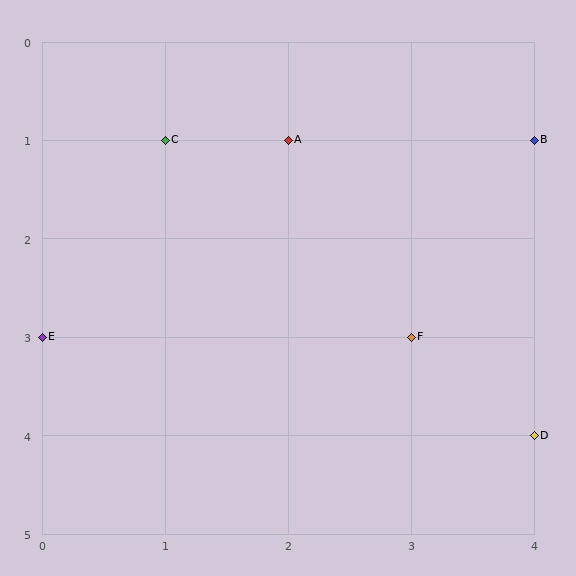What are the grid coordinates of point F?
Point F is at grid coordinates (3, 3).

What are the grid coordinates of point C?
Point C is at grid coordinates (1, 1).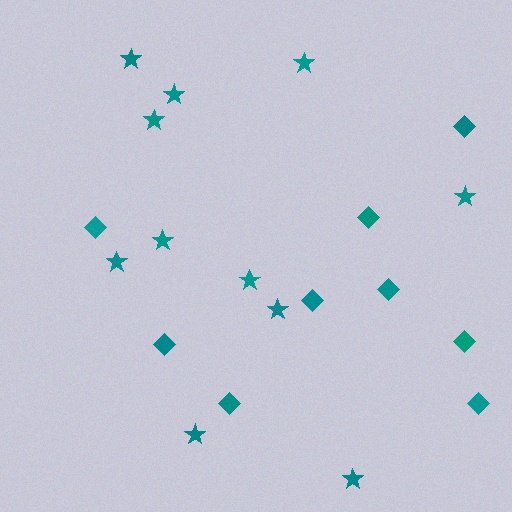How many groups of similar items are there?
There are 2 groups: one group of diamonds (9) and one group of stars (11).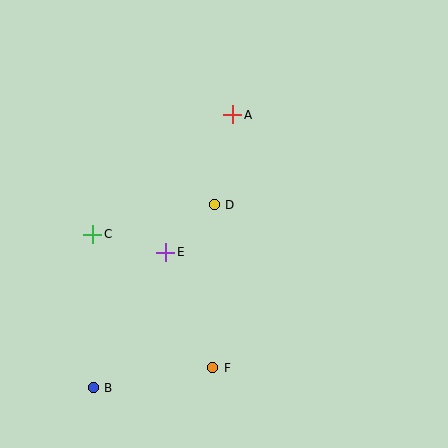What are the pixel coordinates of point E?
Point E is at (166, 252).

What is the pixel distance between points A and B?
The distance between A and B is 307 pixels.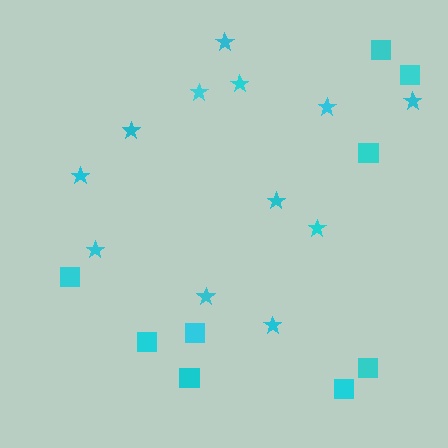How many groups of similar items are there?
There are 2 groups: one group of stars (12) and one group of squares (9).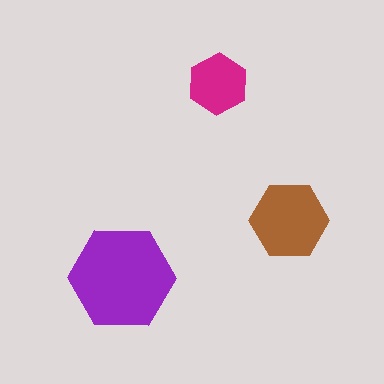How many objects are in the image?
There are 3 objects in the image.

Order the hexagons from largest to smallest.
the purple one, the brown one, the magenta one.